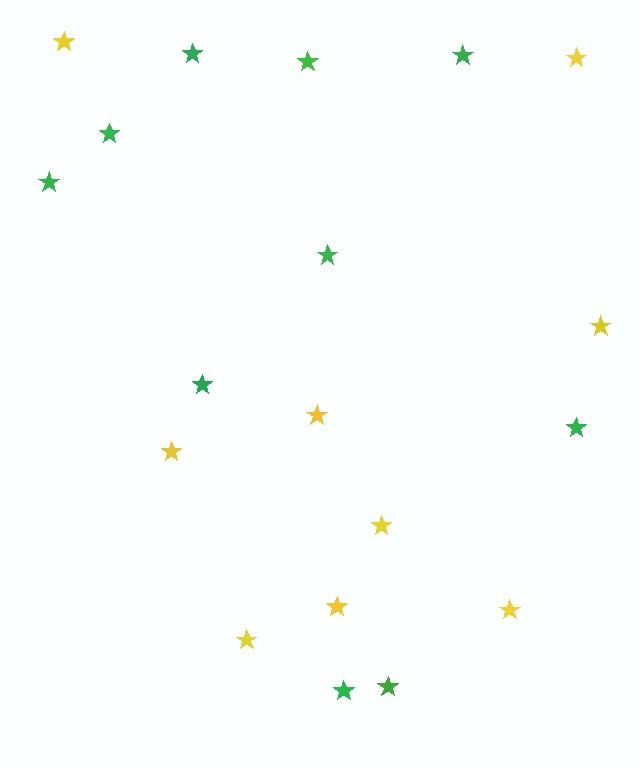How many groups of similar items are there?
There are 2 groups: one group of green stars (10) and one group of yellow stars (9).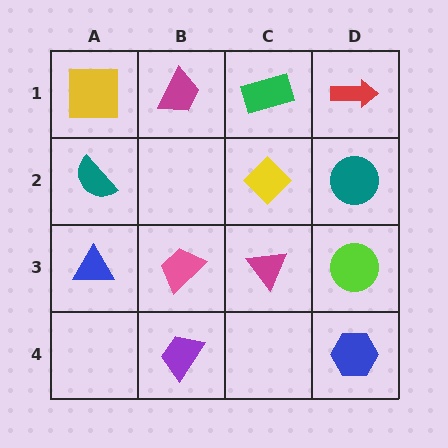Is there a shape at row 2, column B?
No, that cell is empty.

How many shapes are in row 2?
3 shapes.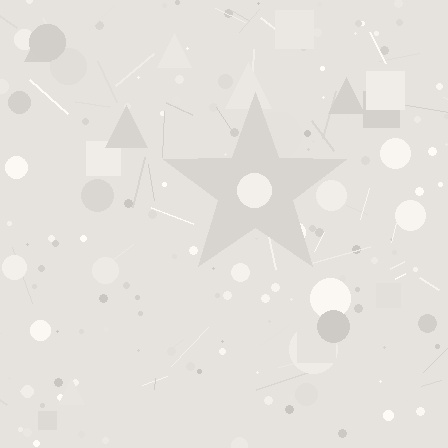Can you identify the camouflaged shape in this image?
The camouflaged shape is a star.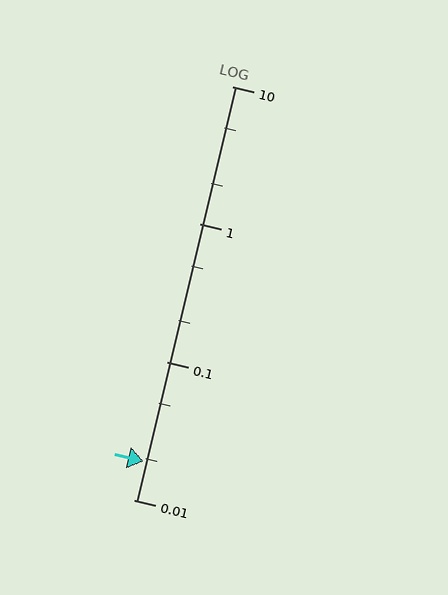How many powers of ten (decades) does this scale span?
The scale spans 3 decades, from 0.01 to 10.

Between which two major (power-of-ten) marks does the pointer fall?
The pointer is between 0.01 and 0.1.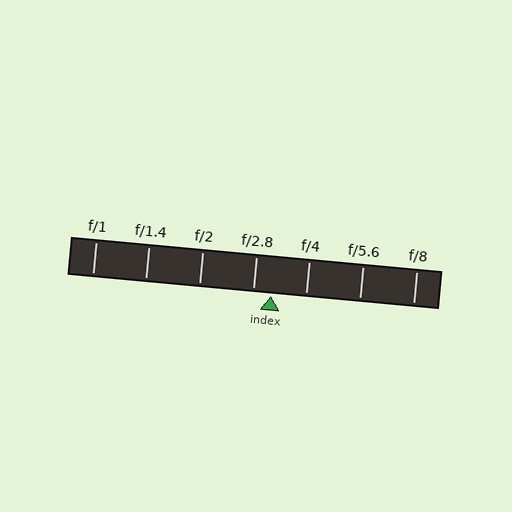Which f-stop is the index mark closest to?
The index mark is closest to f/2.8.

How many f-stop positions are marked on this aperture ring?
There are 7 f-stop positions marked.